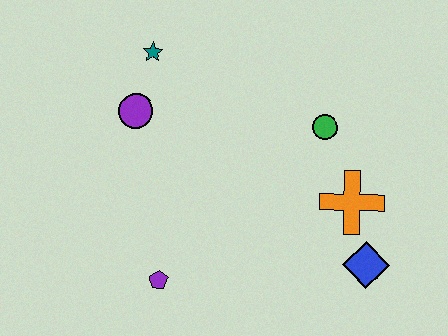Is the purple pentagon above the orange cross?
No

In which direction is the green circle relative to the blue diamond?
The green circle is above the blue diamond.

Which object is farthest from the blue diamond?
The teal star is farthest from the blue diamond.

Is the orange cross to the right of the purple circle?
Yes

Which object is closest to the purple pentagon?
The purple circle is closest to the purple pentagon.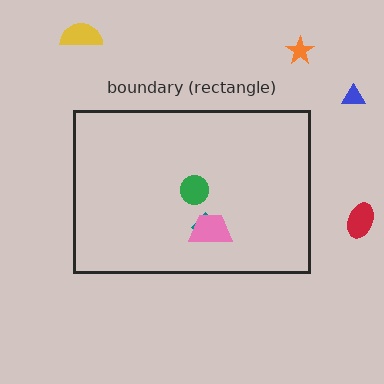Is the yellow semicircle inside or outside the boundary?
Outside.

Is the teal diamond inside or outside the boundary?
Inside.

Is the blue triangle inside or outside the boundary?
Outside.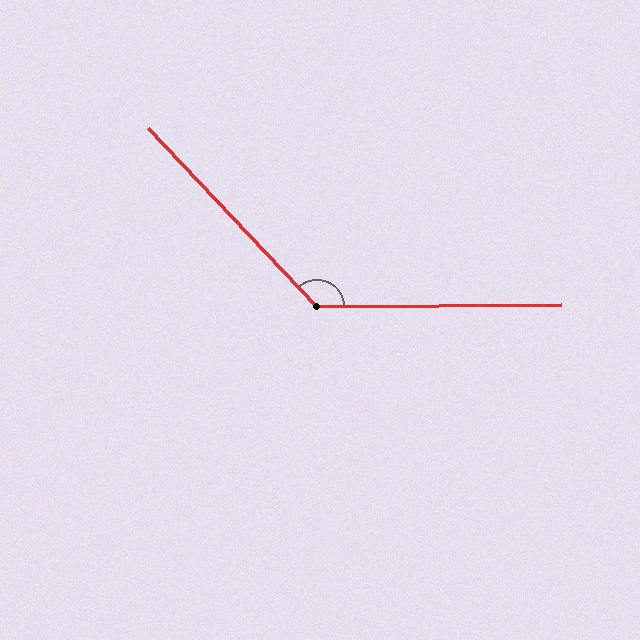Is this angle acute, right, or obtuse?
It is obtuse.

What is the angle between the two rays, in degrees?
Approximately 133 degrees.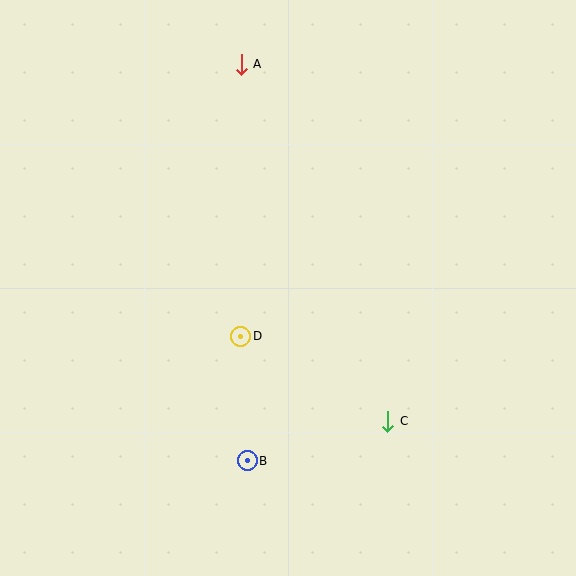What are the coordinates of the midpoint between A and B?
The midpoint between A and B is at (244, 262).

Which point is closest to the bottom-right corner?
Point C is closest to the bottom-right corner.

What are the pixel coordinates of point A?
Point A is at (241, 64).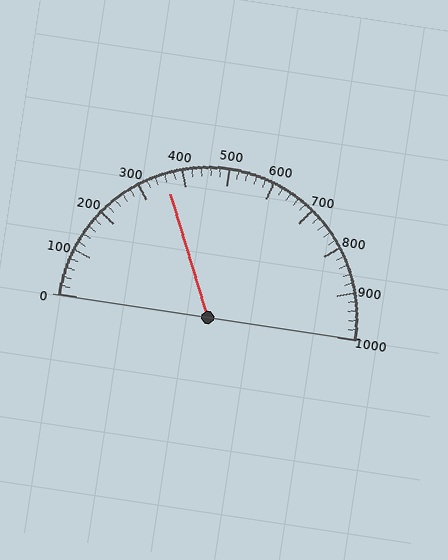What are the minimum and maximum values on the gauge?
The gauge ranges from 0 to 1000.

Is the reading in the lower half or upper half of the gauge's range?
The reading is in the lower half of the range (0 to 1000).